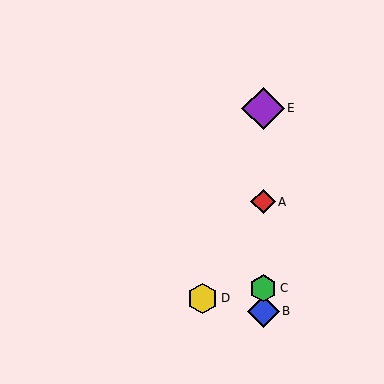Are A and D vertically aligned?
No, A is at x≈263 and D is at x≈203.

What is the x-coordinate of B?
Object B is at x≈263.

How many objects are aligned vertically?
4 objects (A, B, C, E) are aligned vertically.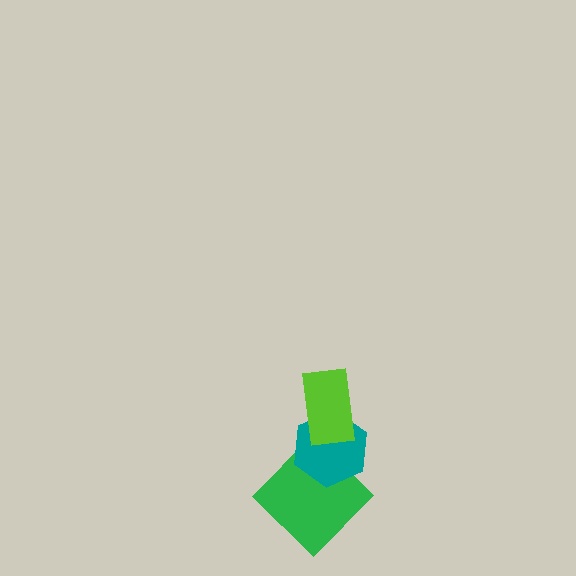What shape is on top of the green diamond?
The teal hexagon is on top of the green diamond.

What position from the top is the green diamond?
The green diamond is 3rd from the top.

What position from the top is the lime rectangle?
The lime rectangle is 1st from the top.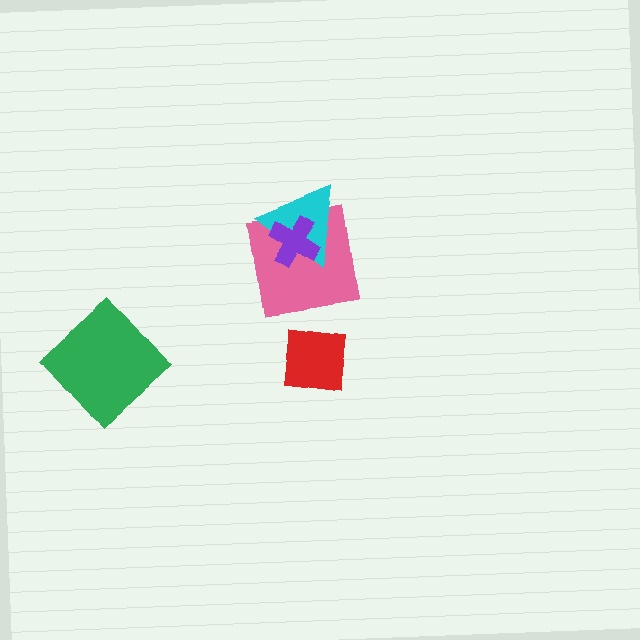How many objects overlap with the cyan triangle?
2 objects overlap with the cyan triangle.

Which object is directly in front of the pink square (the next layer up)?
The cyan triangle is directly in front of the pink square.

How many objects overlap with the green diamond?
0 objects overlap with the green diamond.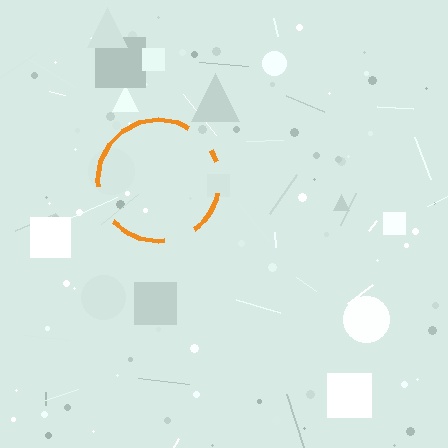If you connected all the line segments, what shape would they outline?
They would outline a circle.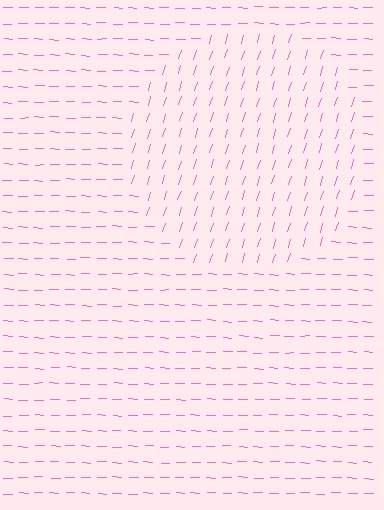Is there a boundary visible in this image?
Yes, there is a texture boundary formed by a change in line orientation.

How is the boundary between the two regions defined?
The boundary is defined purely by a change in line orientation (approximately 75 degrees difference). All lines are the same color and thickness.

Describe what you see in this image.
The image is filled with small pink line segments. A circle region in the image has lines oriented differently from the surrounding lines, creating a visible texture boundary.